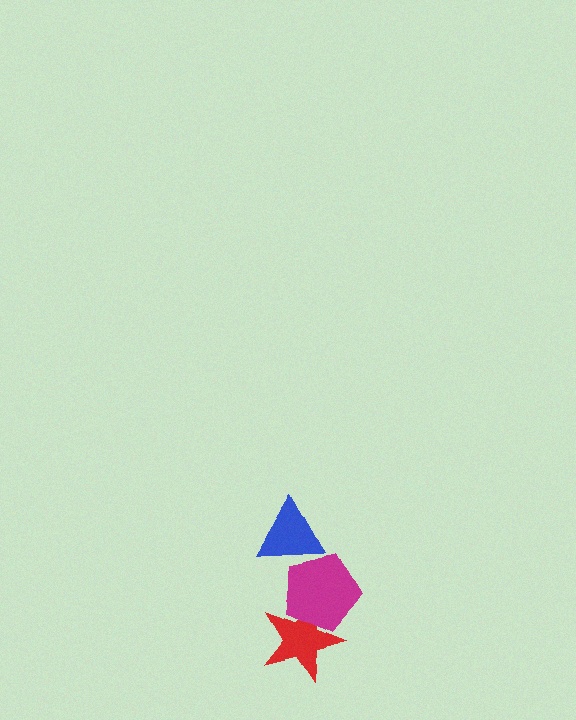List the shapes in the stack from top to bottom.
From top to bottom: the blue triangle, the magenta pentagon, the red star.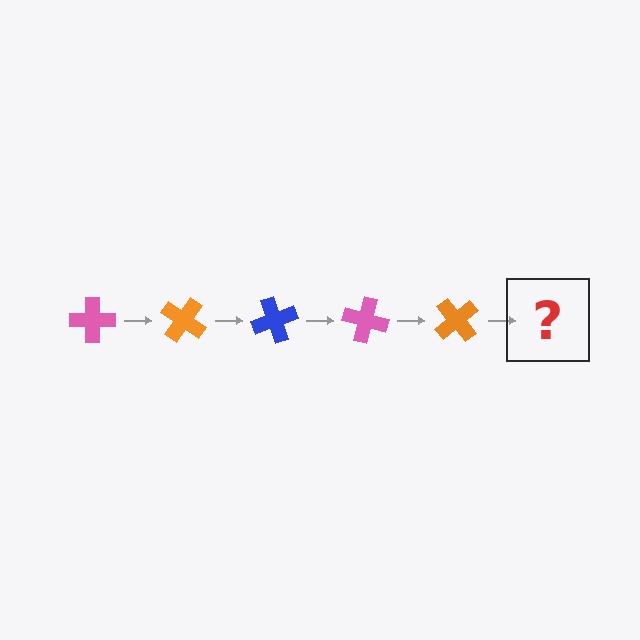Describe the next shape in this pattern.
It should be a blue cross, rotated 175 degrees from the start.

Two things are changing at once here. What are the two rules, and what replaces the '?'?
The two rules are that it rotates 35 degrees each step and the color cycles through pink, orange, and blue. The '?' should be a blue cross, rotated 175 degrees from the start.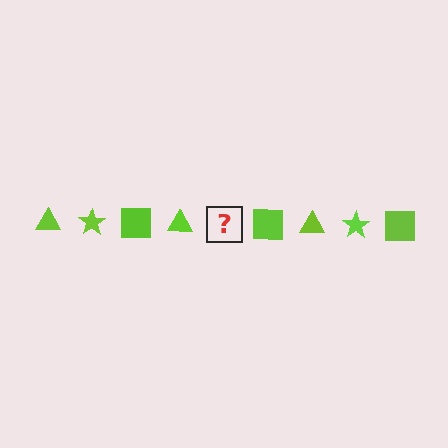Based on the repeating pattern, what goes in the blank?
The blank should be a lime star.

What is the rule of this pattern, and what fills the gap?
The rule is that the pattern cycles through triangle, star, square shapes in lime. The gap should be filled with a lime star.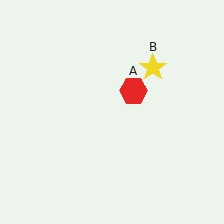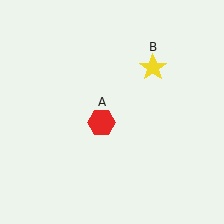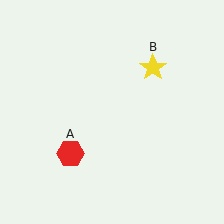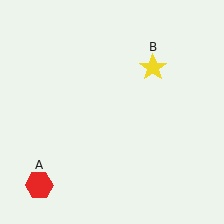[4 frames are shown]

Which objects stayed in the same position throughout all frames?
Yellow star (object B) remained stationary.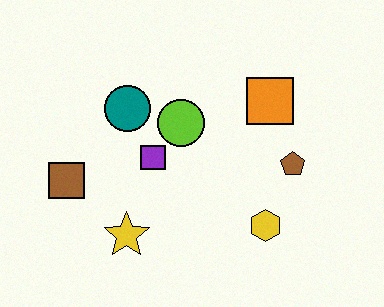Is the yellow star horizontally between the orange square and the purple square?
No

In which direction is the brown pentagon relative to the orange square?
The brown pentagon is below the orange square.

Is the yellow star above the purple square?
No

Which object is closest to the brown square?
The yellow star is closest to the brown square.